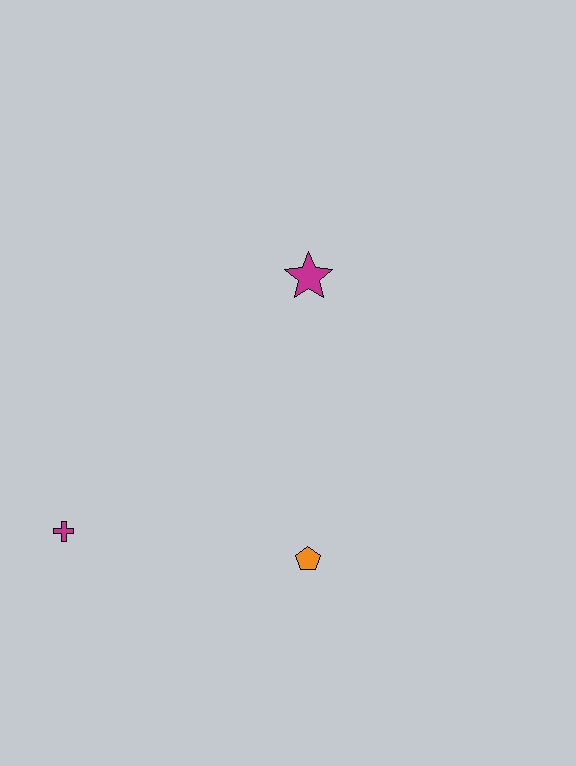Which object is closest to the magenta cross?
The orange pentagon is closest to the magenta cross.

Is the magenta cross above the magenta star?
No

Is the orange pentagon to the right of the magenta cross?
Yes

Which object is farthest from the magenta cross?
The magenta star is farthest from the magenta cross.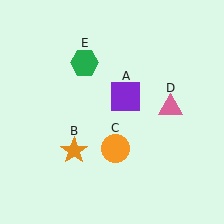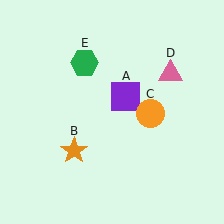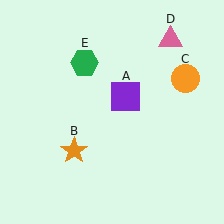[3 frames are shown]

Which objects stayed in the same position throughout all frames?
Purple square (object A) and orange star (object B) and green hexagon (object E) remained stationary.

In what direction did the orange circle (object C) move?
The orange circle (object C) moved up and to the right.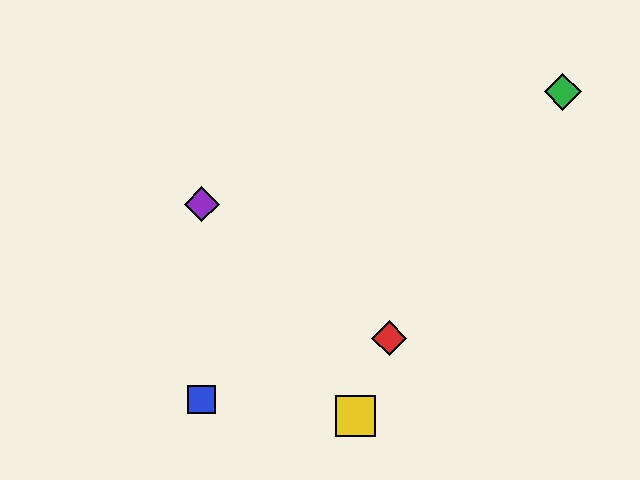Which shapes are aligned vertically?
The blue square, the purple diamond are aligned vertically.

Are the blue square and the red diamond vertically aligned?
No, the blue square is at x≈202 and the red diamond is at x≈389.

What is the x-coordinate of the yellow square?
The yellow square is at x≈356.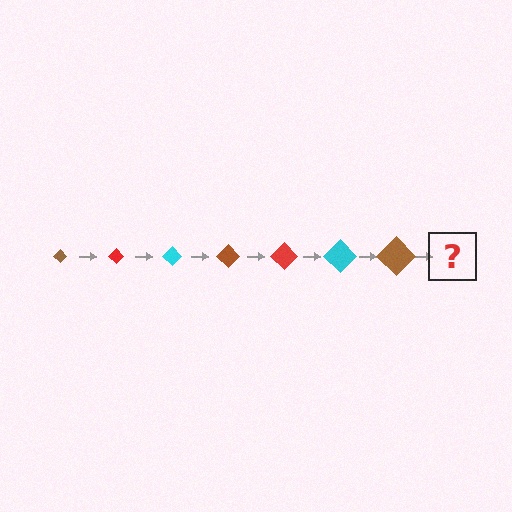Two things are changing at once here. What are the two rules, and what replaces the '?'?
The two rules are that the diamond grows larger each step and the color cycles through brown, red, and cyan. The '?' should be a red diamond, larger than the previous one.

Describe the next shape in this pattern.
It should be a red diamond, larger than the previous one.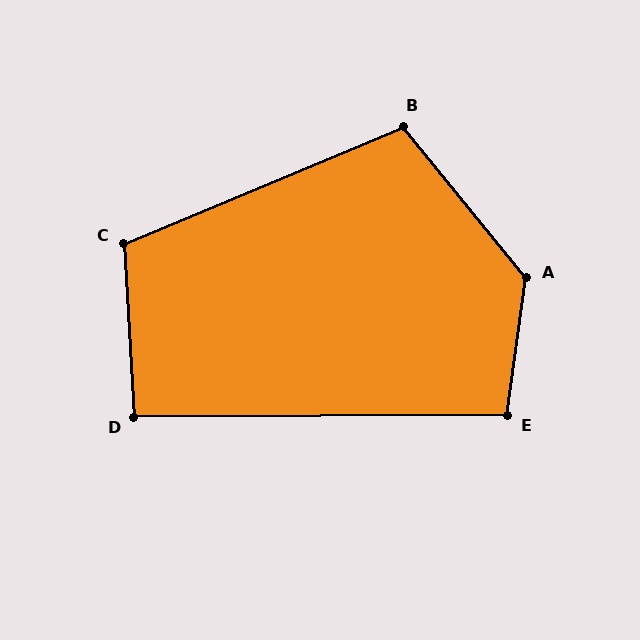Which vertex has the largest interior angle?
A, at approximately 133 degrees.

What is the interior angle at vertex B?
Approximately 106 degrees (obtuse).